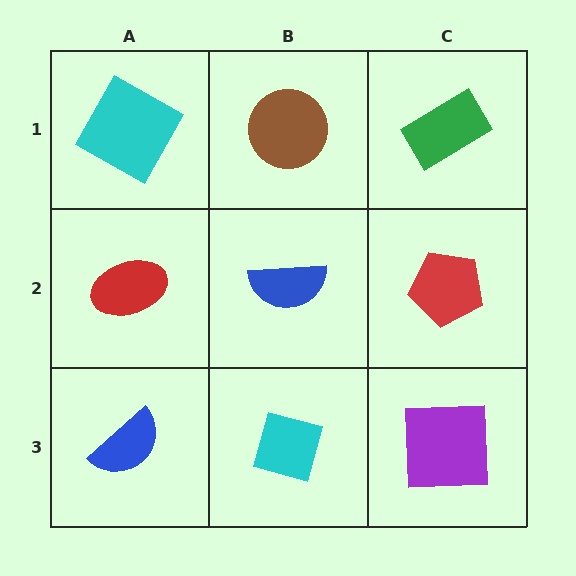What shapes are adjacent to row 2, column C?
A green rectangle (row 1, column C), a purple square (row 3, column C), a blue semicircle (row 2, column B).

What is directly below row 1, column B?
A blue semicircle.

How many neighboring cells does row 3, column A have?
2.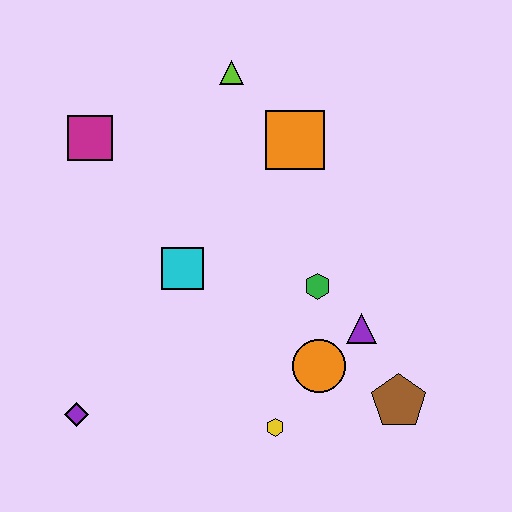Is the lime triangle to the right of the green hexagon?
No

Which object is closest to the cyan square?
The green hexagon is closest to the cyan square.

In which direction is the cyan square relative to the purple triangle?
The cyan square is to the left of the purple triangle.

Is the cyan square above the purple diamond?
Yes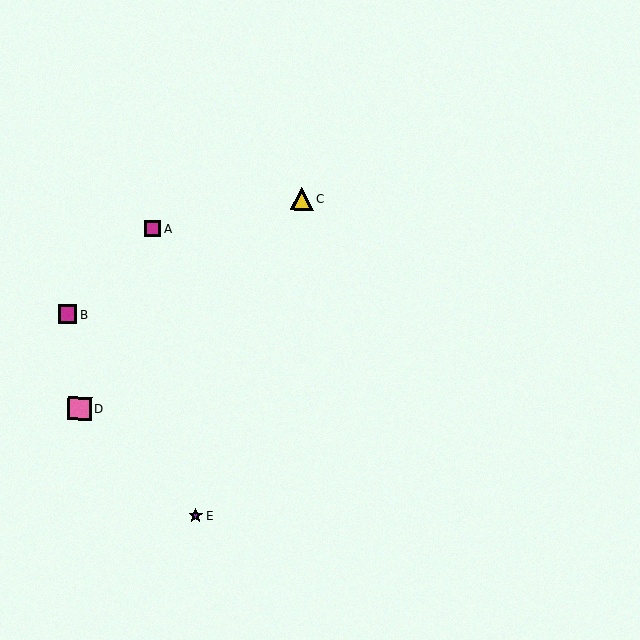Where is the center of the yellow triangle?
The center of the yellow triangle is at (302, 199).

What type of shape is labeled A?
Shape A is a magenta square.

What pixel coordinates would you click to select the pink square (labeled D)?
Click at (80, 408) to select the pink square D.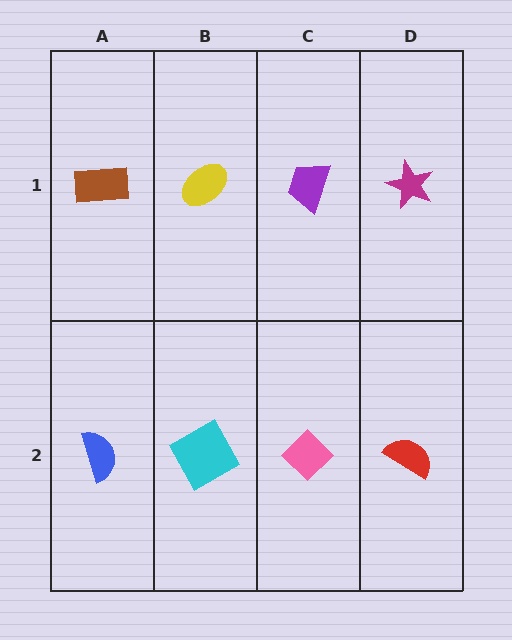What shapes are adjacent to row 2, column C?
A purple trapezoid (row 1, column C), a cyan square (row 2, column B), a red semicircle (row 2, column D).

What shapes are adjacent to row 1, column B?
A cyan square (row 2, column B), a brown rectangle (row 1, column A), a purple trapezoid (row 1, column C).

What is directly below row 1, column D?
A red semicircle.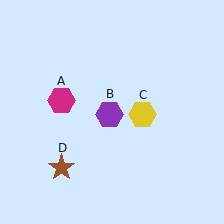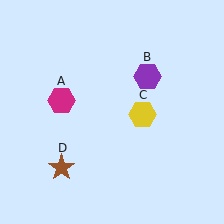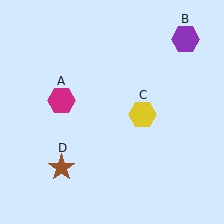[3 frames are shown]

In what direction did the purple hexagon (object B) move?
The purple hexagon (object B) moved up and to the right.